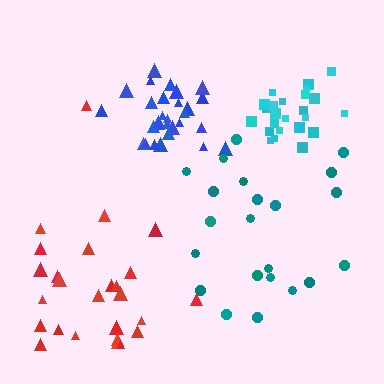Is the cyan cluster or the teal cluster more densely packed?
Cyan.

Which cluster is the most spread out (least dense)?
Teal.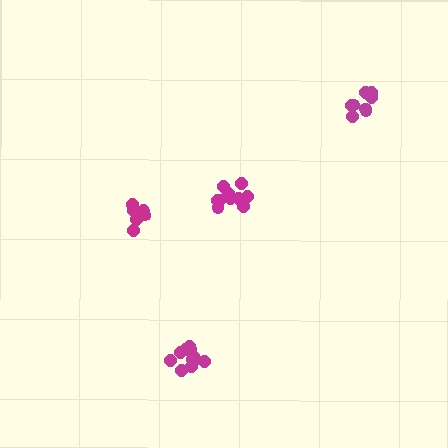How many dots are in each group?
Group 1: 11 dots, Group 2: 8 dots, Group 3: 10 dots, Group 4: 6 dots (35 total).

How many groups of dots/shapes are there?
There are 4 groups.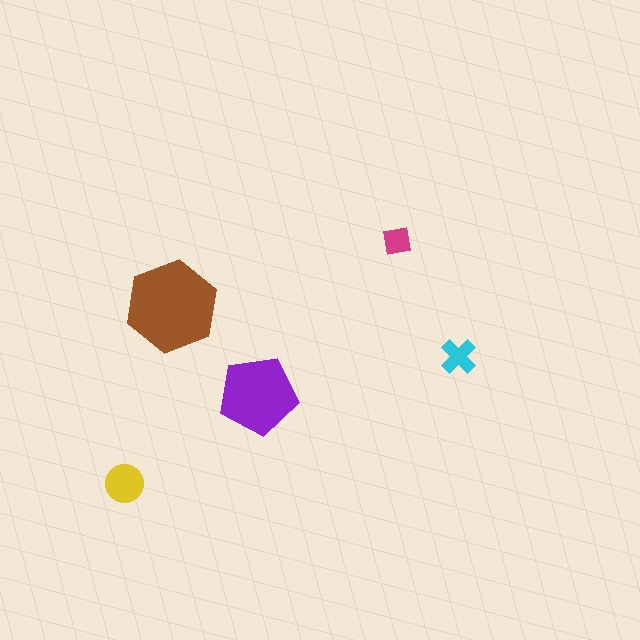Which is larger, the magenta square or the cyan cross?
The cyan cross.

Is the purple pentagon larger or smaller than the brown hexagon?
Smaller.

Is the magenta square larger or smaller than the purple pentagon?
Smaller.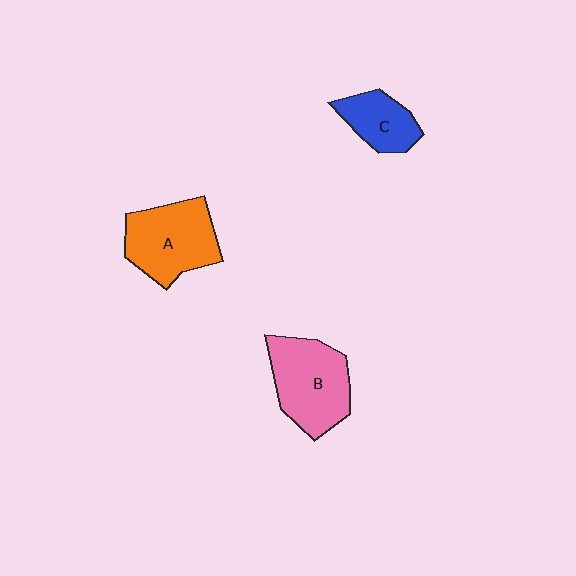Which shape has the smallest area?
Shape C (blue).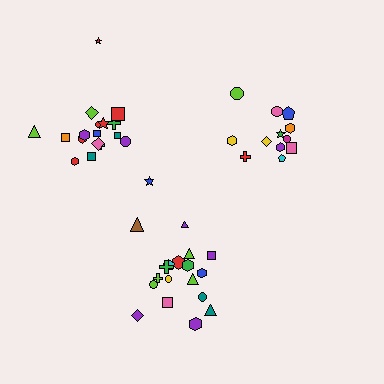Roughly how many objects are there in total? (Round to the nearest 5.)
Roughly 50 objects in total.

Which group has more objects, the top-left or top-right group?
The top-left group.